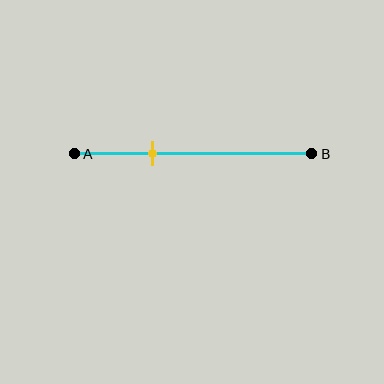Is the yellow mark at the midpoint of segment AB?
No, the mark is at about 35% from A, not at the 50% midpoint.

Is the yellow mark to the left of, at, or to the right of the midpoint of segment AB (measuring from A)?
The yellow mark is to the left of the midpoint of segment AB.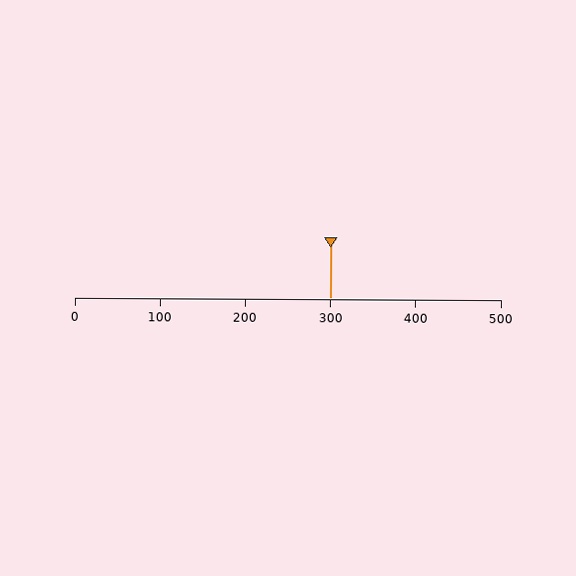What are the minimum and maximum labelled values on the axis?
The axis runs from 0 to 500.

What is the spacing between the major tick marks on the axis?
The major ticks are spaced 100 apart.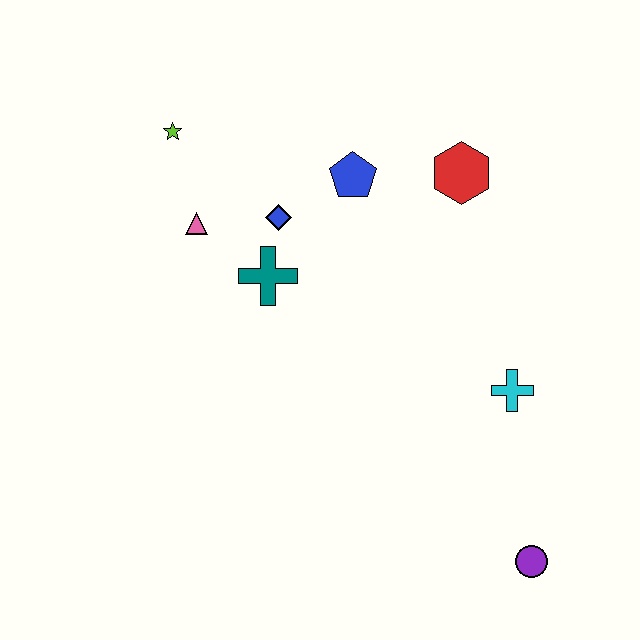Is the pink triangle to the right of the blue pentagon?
No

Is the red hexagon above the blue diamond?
Yes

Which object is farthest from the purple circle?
The lime star is farthest from the purple circle.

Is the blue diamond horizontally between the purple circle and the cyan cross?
No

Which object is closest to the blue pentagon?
The blue diamond is closest to the blue pentagon.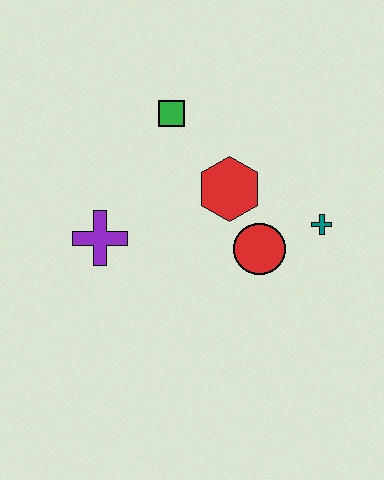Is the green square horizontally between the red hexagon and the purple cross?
Yes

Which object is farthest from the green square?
The teal cross is farthest from the green square.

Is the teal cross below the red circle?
No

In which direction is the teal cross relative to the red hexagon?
The teal cross is to the right of the red hexagon.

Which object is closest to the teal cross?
The red circle is closest to the teal cross.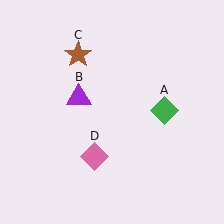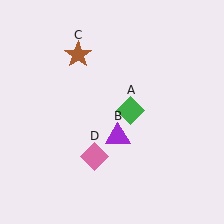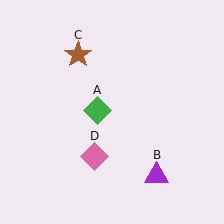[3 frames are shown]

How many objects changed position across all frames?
2 objects changed position: green diamond (object A), purple triangle (object B).